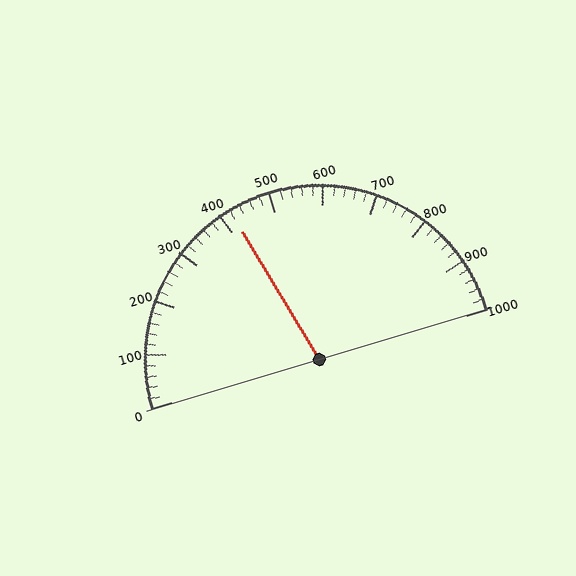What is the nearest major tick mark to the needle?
The nearest major tick mark is 400.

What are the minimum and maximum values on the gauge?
The gauge ranges from 0 to 1000.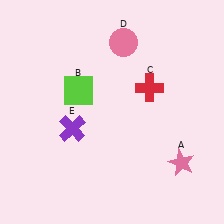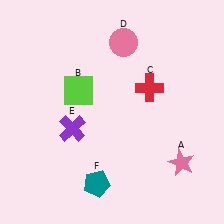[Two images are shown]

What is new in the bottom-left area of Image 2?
A teal pentagon (F) was added in the bottom-left area of Image 2.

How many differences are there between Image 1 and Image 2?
There is 1 difference between the two images.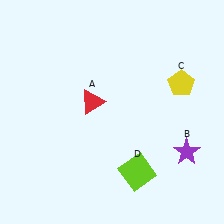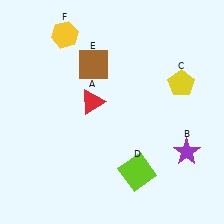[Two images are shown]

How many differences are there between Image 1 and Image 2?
There are 2 differences between the two images.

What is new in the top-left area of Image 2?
A yellow hexagon (F) was added in the top-left area of Image 2.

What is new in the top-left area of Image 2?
A brown square (E) was added in the top-left area of Image 2.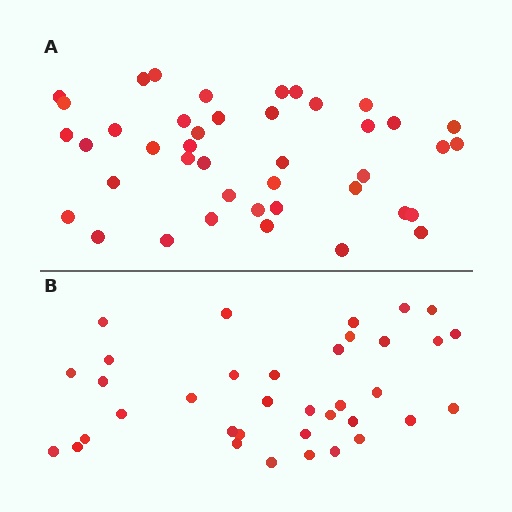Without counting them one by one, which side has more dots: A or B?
Region A (the top region) has more dots.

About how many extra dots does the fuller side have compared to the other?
Region A has about 6 more dots than region B.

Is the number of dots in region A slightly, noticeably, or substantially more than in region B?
Region A has only slightly more — the two regions are fairly close. The ratio is roughly 1.2 to 1.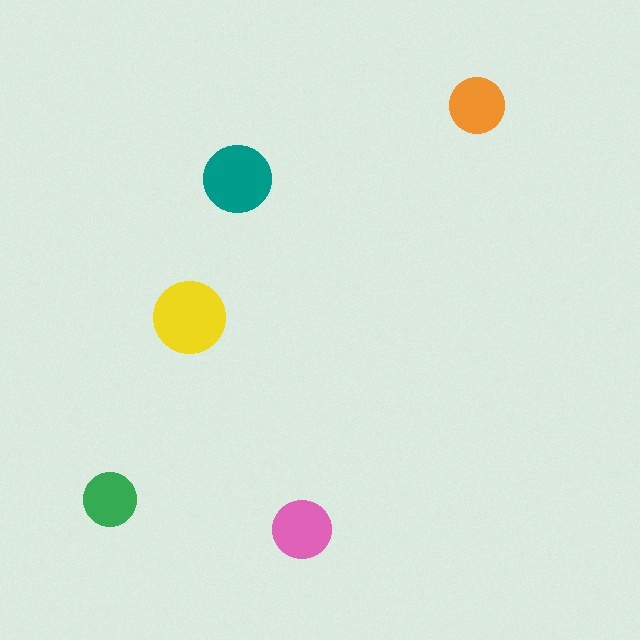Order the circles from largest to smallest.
the yellow one, the teal one, the pink one, the orange one, the green one.